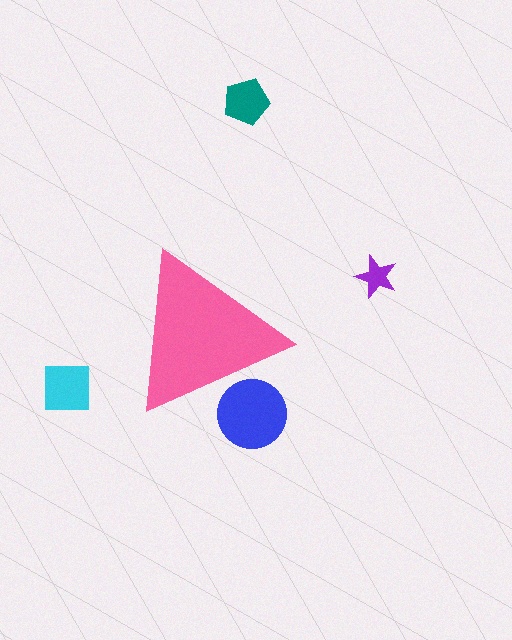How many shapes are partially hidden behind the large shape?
1 shape is partially hidden.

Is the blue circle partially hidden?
Yes, the blue circle is partially hidden behind the pink triangle.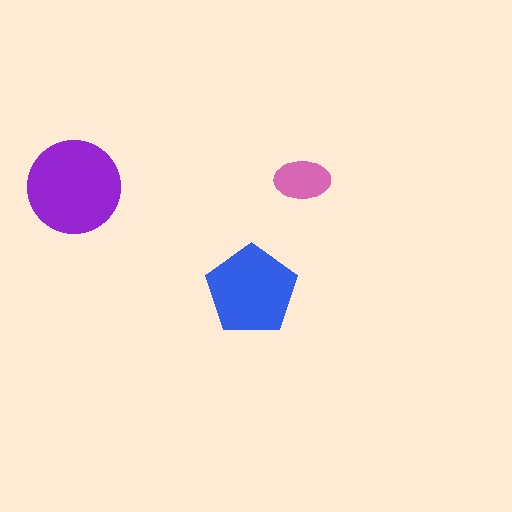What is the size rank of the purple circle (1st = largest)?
1st.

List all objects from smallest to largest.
The pink ellipse, the blue pentagon, the purple circle.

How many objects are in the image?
There are 3 objects in the image.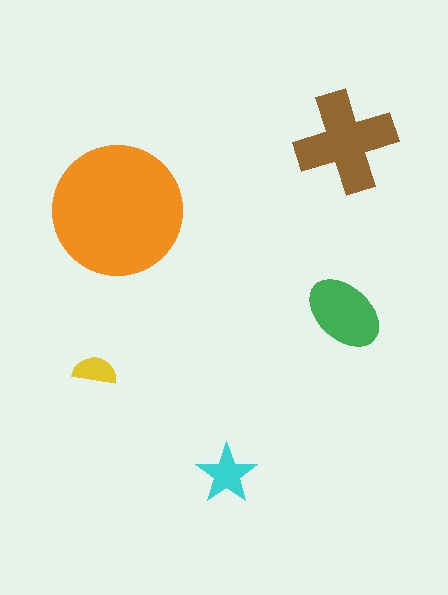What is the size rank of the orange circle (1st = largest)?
1st.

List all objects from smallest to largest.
The yellow semicircle, the cyan star, the green ellipse, the brown cross, the orange circle.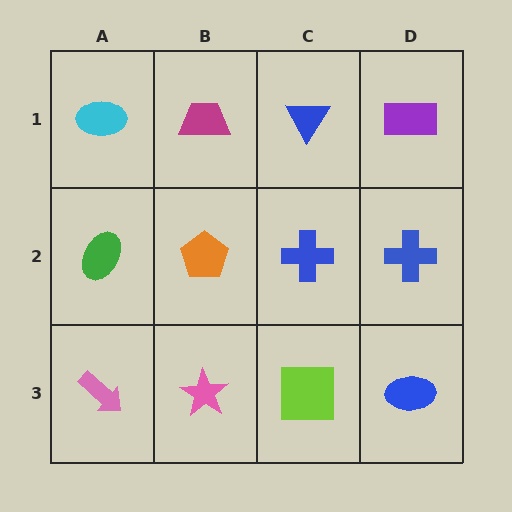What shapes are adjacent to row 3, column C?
A blue cross (row 2, column C), a pink star (row 3, column B), a blue ellipse (row 3, column D).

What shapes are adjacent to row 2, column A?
A cyan ellipse (row 1, column A), a pink arrow (row 3, column A), an orange pentagon (row 2, column B).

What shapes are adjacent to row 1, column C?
A blue cross (row 2, column C), a magenta trapezoid (row 1, column B), a purple rectangle (row 1, column D).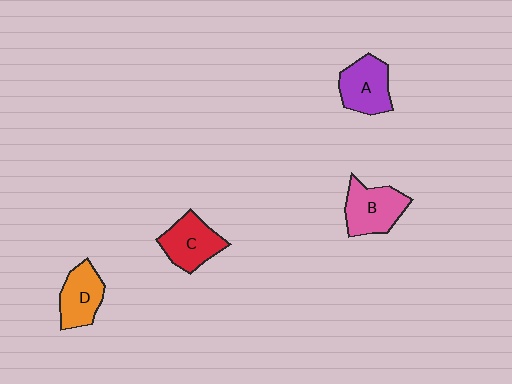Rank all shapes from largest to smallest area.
From largest to smallest: B (pink), C (red), A (purple), D (orange).